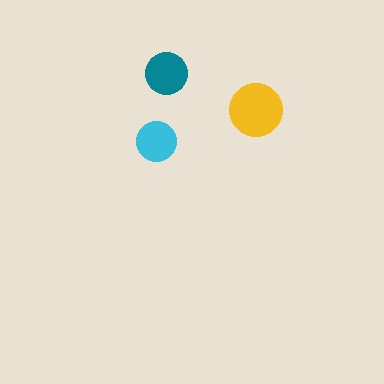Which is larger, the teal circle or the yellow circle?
The yellow one.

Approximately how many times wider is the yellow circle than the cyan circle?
About 1.5 times wider.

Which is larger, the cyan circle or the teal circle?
The teal one.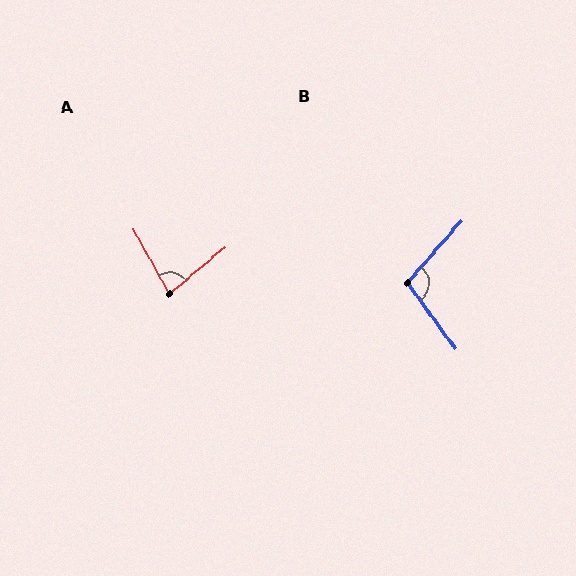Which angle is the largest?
B, at approximately 102 degrees.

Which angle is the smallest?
A, at approximately 79 degrees.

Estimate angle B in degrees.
Approximately 102 degrees.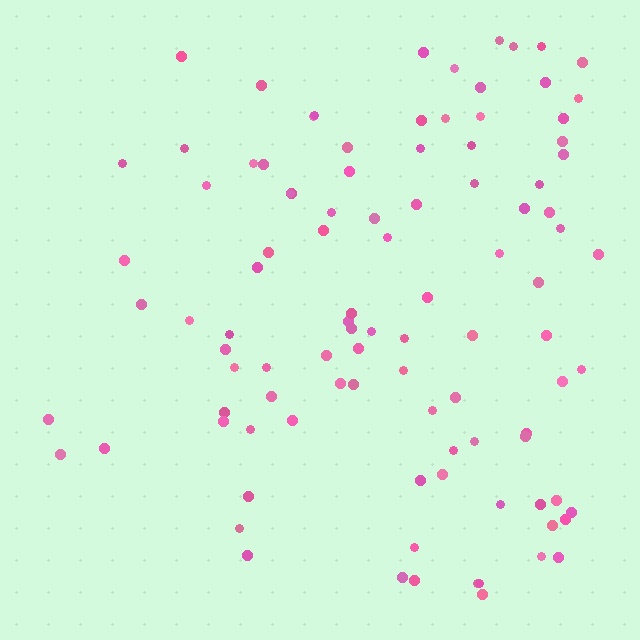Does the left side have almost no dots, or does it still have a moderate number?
Still a moderate number, just noticeably fewer than the right.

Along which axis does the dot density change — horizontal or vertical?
Horizontal.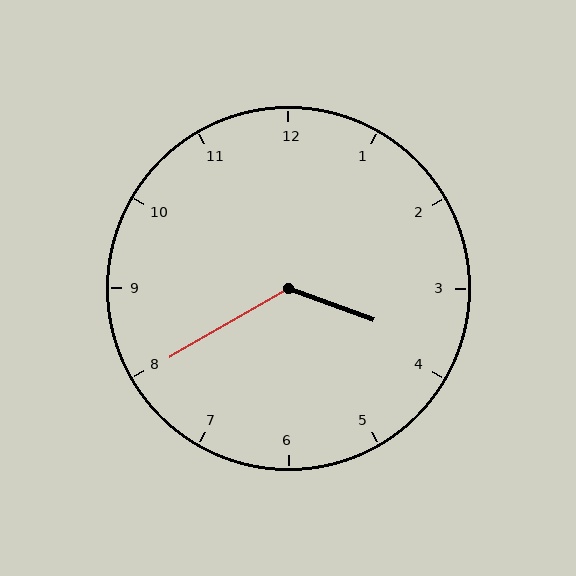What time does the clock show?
3:40.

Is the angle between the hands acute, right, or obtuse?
It is obtuse.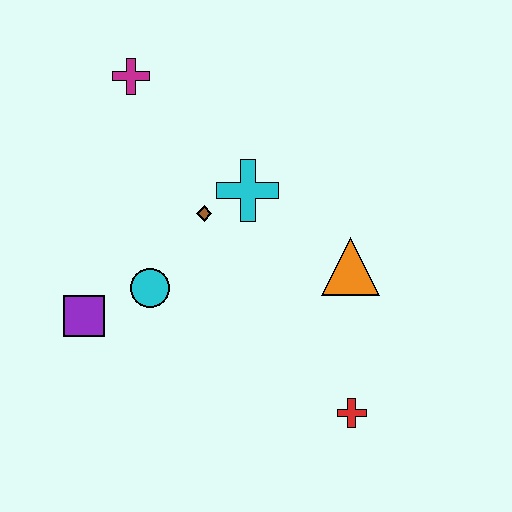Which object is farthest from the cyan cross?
The red cross is farthest from the cyan cross.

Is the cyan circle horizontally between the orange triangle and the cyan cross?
No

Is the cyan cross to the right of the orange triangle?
No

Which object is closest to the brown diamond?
The cyan cross is closest to the brown diamond.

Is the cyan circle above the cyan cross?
No